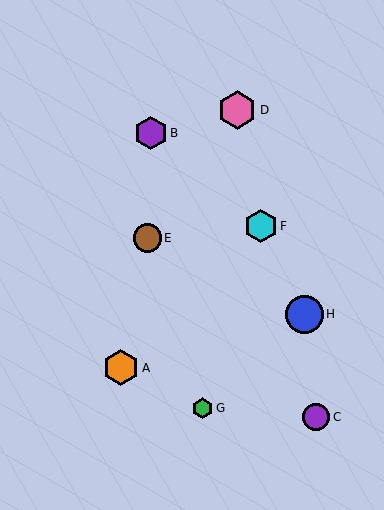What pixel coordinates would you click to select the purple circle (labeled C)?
Click at (316, 417) to select the purple circle C.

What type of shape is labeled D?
Shape D is a pink hexagon.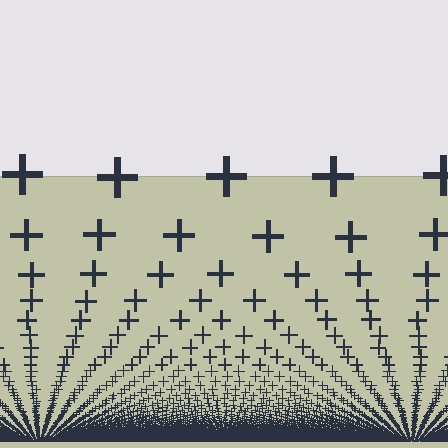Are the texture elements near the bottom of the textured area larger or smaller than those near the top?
Smaller. The gradient is inverted — elements near the bottom are smaller and denser.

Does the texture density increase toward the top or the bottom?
Density increases toward the bottom.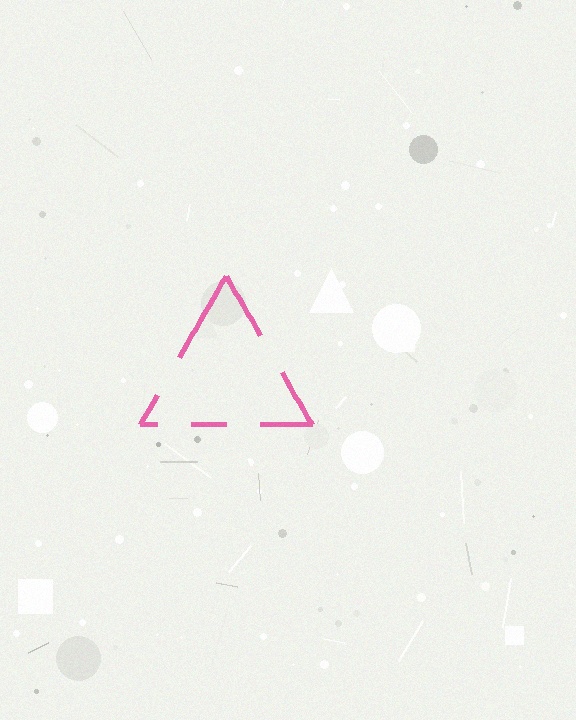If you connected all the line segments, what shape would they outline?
They would outline a triangle.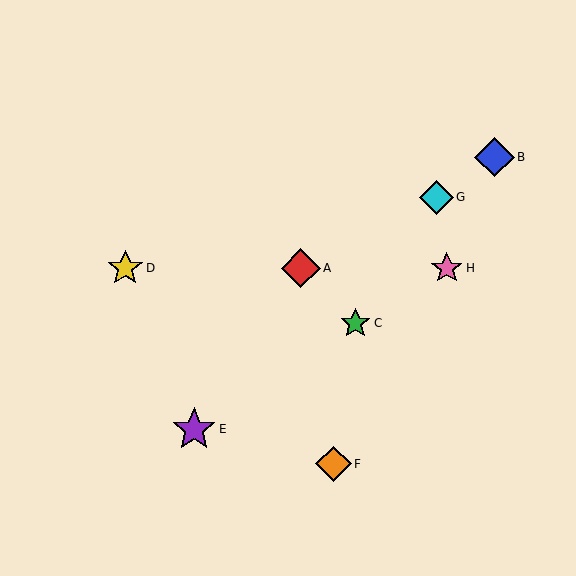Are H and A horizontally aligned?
Yes, both are at y≈268.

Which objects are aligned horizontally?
Objects A, D, H are aligned horizontally.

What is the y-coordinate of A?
Object A is at y≈268.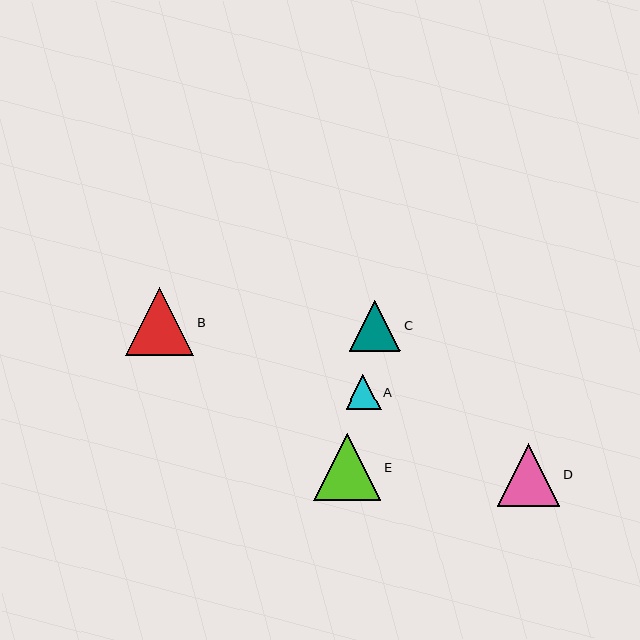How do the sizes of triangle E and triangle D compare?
Triangle E and triangle D are approximately the same size.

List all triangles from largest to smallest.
From largest to smallest: B, E, D, C, A.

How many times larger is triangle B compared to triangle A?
Triangle B is approximately 2.0 times the size of triangle A.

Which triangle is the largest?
Triangle B is the largest with a size of approximately 68 pixels.